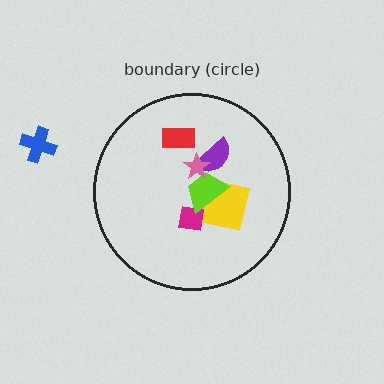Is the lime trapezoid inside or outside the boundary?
Inside.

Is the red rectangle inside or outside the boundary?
Inside.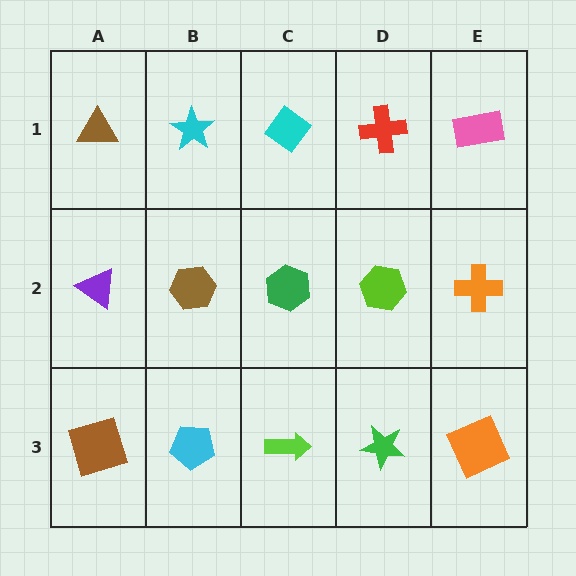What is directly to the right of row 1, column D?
A pink rectangle.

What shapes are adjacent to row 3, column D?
A lime hexagon (row 2, column D), a lime arrow (row 3, column C), an orange square (row 3, column E).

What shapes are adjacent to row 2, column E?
A pink rectangle (row 1, column E), an orange square (row 3, column E), a lime hexagon (row 2, column D).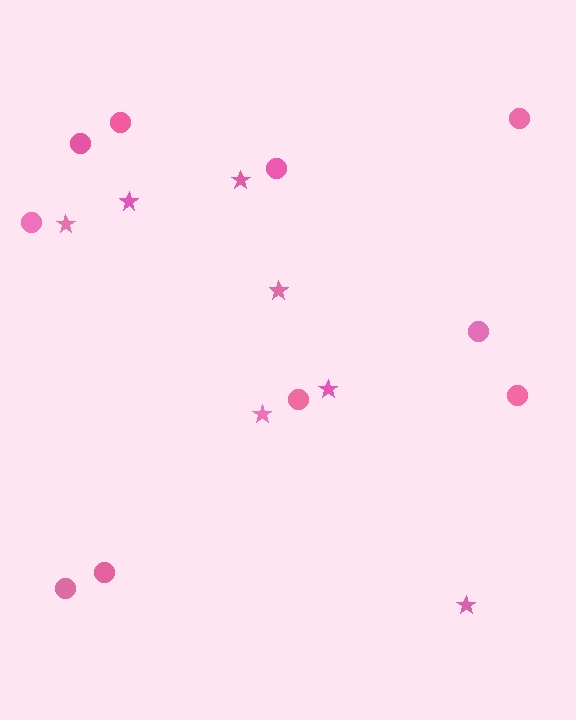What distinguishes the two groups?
There are 2 groups: one group of stars (7) and one group of circles (10).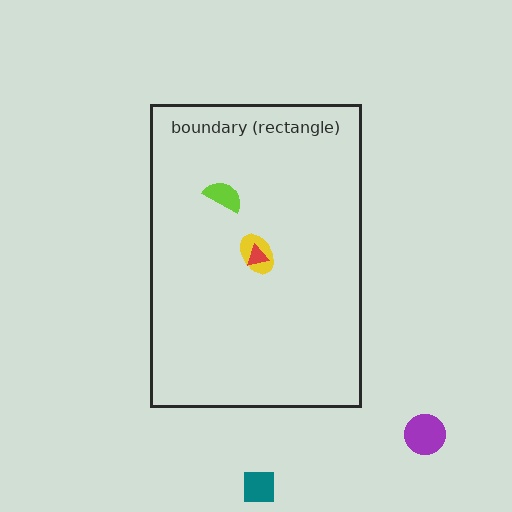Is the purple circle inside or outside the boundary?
Outside.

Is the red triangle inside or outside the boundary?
Inside.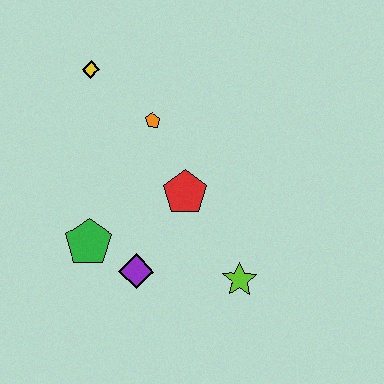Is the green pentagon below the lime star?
No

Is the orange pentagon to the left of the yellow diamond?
No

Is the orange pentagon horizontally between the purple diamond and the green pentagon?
No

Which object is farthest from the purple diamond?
The yellow diamond is farthest from the purple diamond.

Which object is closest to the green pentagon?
The purple diamond is closest to the green pentagon.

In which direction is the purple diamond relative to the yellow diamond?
The purple diamond is below the yellow diamond.